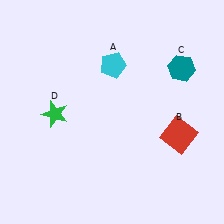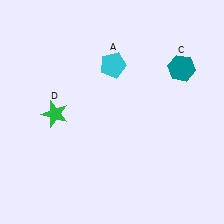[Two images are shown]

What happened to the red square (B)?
The red square (B) was removed in Image 2. It was in the bottom-right area of Image 1.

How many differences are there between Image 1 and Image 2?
There is 1 difference between the two images.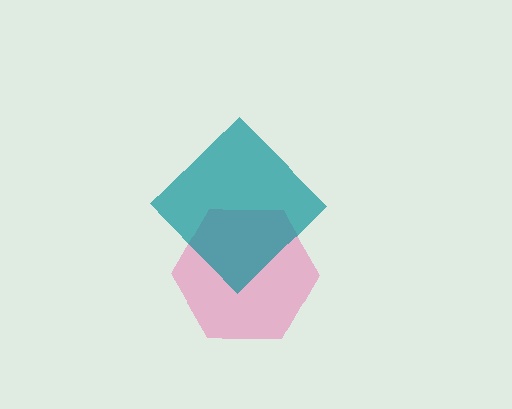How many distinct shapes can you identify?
There are 2 distinct shapes: a pink hexagon, a teal diamond.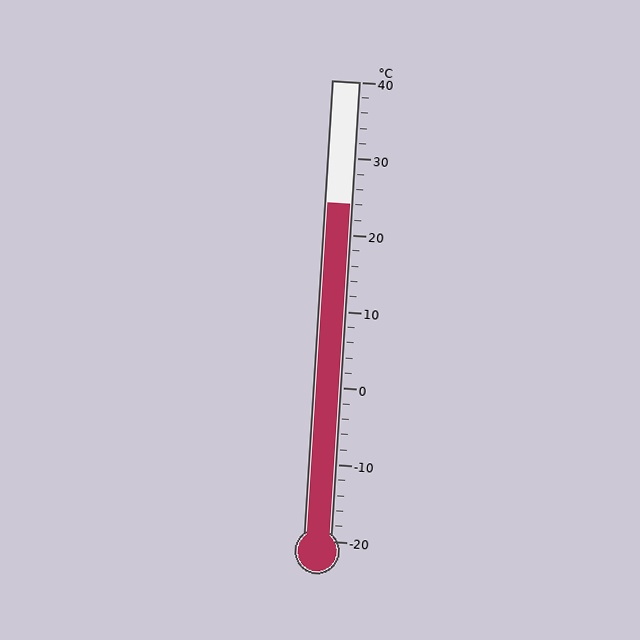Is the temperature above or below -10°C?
The temperature is above -10°C.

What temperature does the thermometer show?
The thermometer shows approximately 24°C.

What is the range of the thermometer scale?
The thermometer scale ranges from -20°C to 40°C.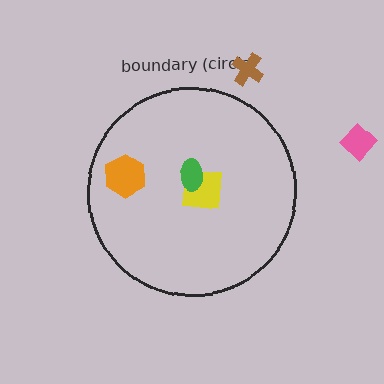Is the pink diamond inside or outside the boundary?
Outside.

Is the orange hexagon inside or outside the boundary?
Inside.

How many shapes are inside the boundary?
3 inside, 2 outside.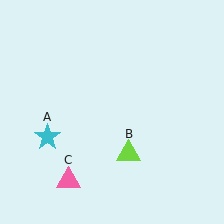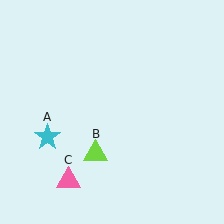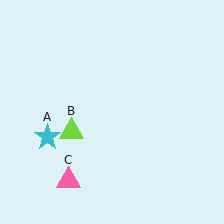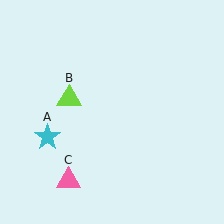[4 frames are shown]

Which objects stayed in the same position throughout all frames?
Cyan star (object A) and pink triangle (object C) remained stationary.